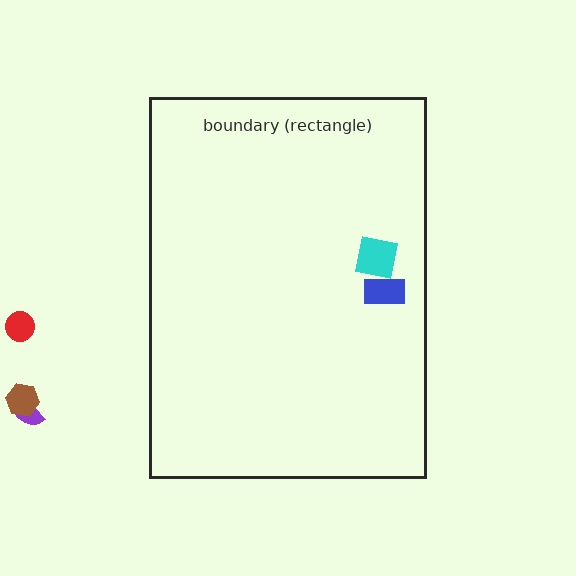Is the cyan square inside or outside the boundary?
Inside.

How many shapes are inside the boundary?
2 inside, 3 outside.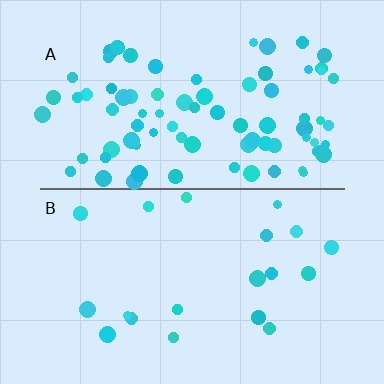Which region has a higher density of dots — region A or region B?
A (the top).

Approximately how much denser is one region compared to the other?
Approximately 4.0× — region A over region B.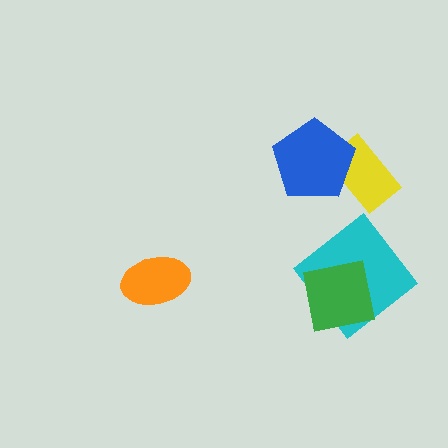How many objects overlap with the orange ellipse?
0 objects overlap with the orange ellipse.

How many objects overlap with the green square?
1 object overlaps with the green square.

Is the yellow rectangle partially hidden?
Yes, it is partially covered by another shape.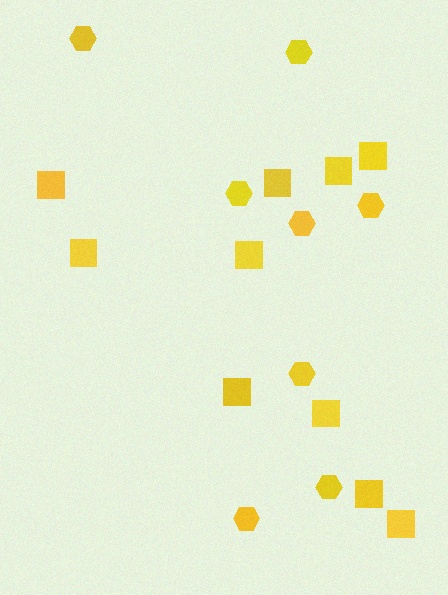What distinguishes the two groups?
There are 2 groups: one group of hexagons (8) and one group of squares (10).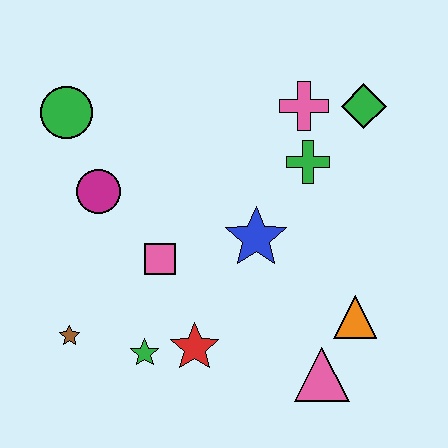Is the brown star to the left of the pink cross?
Yes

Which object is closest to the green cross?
The pink cross is closest to the green cross.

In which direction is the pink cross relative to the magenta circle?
The pink cross is to the right of the magenta circle.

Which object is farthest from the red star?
The green diamond is farthest from the red star.